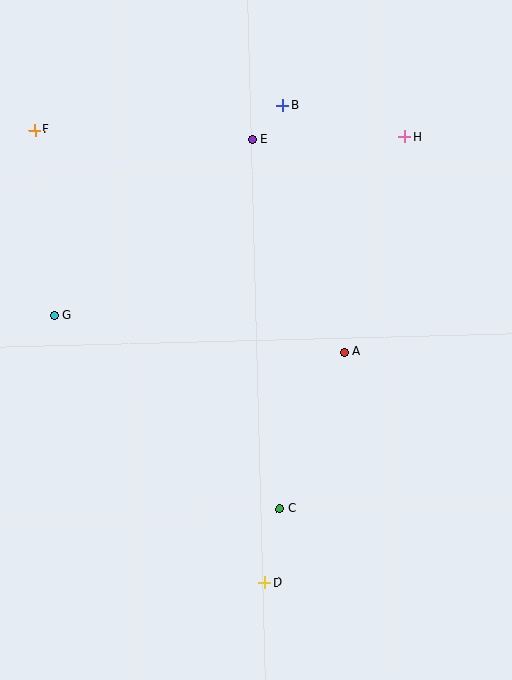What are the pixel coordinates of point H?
Point H is at (405, 137).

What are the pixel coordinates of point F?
Point F is at (35, 130).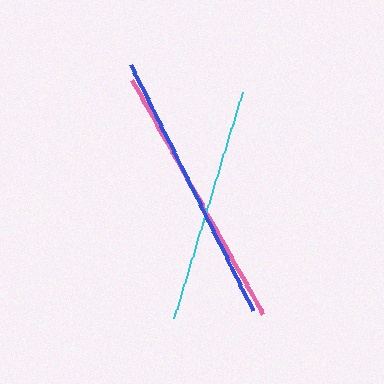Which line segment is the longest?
The blue line is the longest at approximately 275 pixels.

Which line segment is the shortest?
The cyan line is the shortest at approximately 236 pixels.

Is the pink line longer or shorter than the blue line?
The blue line is longer than the pink line.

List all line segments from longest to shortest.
From longest to shortest: blue, pink, cyan.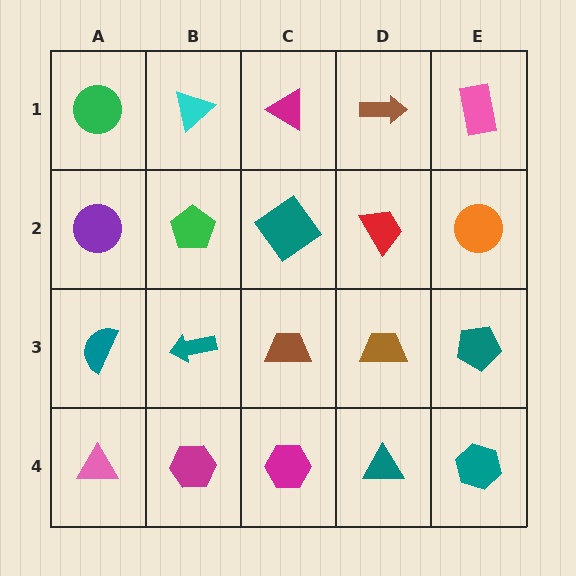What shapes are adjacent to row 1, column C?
A teal diamond (row 2, column C), a cyan triangle (row 1, column B), a brown arrow (row 1, column D).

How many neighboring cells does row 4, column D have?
3.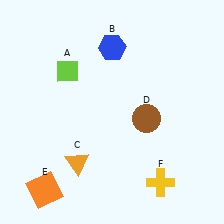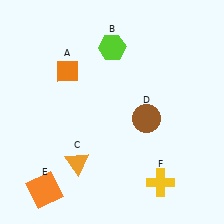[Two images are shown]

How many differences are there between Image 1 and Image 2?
There are 2 differences between the two images.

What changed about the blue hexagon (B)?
In Image 1, B is blue. In Image 2, it changed to lime.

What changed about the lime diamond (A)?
In Image 1, A is lime. In Image 2, it changed to orange.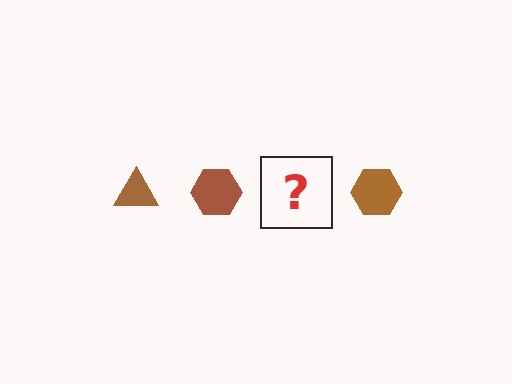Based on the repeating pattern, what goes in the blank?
The blank should be a brown triangle.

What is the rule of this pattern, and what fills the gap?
The rule is that the pattern cycles through triangle, hexagon shapes in brown. The gap should be filled with a brown triangle.